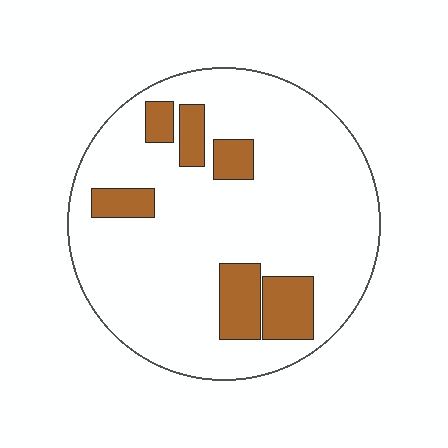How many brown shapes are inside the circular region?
6.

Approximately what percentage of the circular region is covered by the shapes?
Approximately 15%.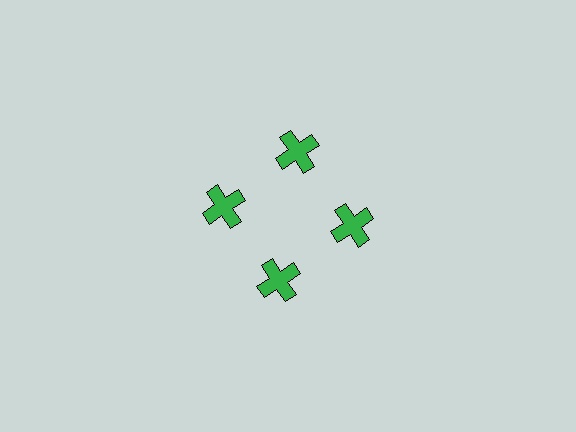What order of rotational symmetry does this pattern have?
This pattern has 4-fold rotational symmetry.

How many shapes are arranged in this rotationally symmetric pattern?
There are 4 shapes, arranged in 4 groups of 1.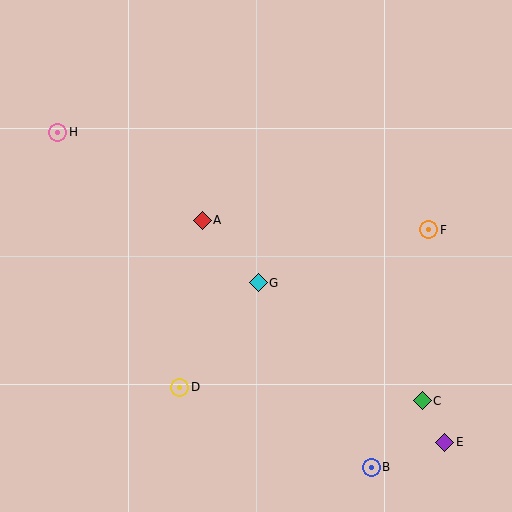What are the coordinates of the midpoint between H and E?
The midpoint between H and E is at (251, 287).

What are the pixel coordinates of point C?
Point C is at (422, 401).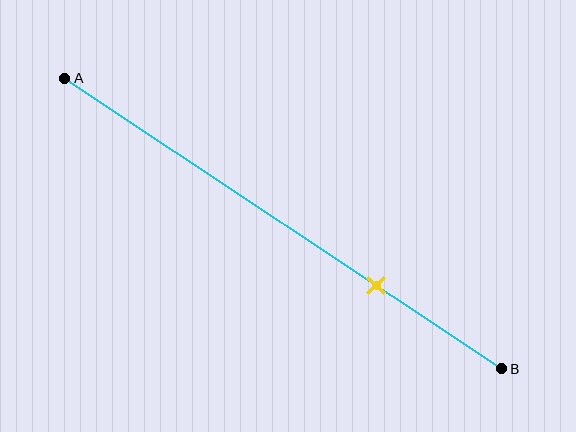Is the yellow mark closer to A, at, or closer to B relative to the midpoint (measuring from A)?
The yellow mark is closer to point B than the midpoint of segment AB.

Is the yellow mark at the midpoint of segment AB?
No, the mark is at about 70% from A, not at the 50% midpoint.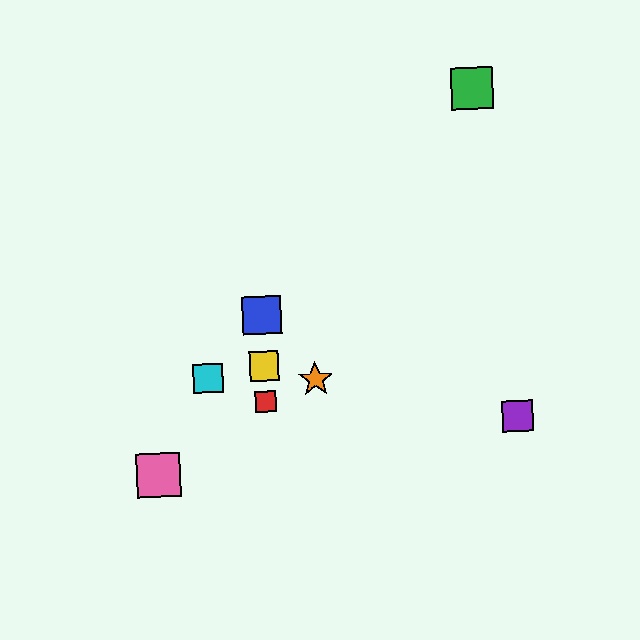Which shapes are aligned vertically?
The red square, the blue square, the yellow square are aligned vertically.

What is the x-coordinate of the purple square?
The purple square is at x≈517.